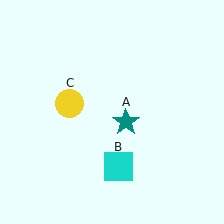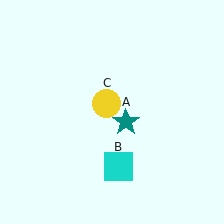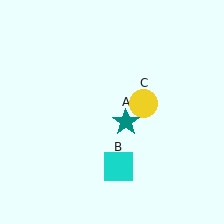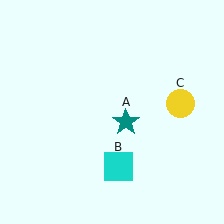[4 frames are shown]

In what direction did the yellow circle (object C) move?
The yellow circle (object C) moved right.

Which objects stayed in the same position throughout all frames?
Teal star (object A) and cyan square (object B) remained stationary.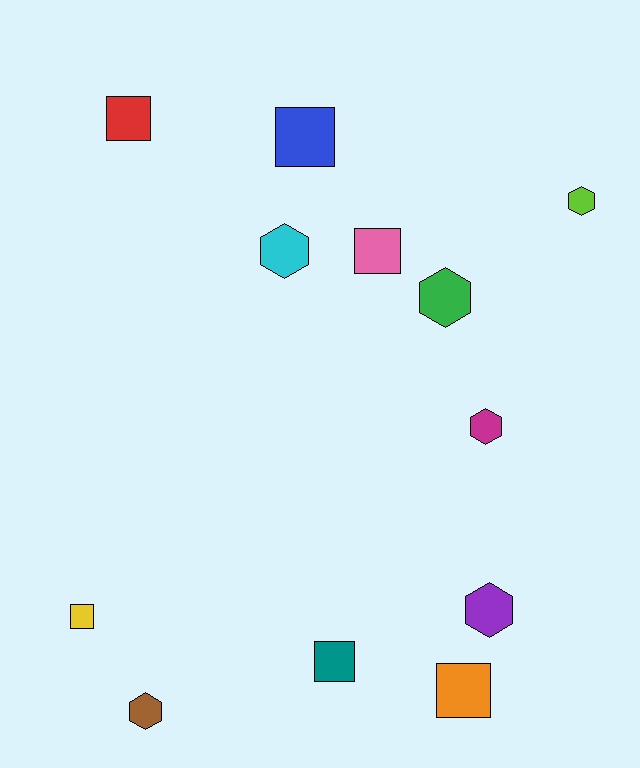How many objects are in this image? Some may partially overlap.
There are 12 objects.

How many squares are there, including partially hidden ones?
There are 6 squares.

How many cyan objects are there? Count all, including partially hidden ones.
There is 1 cyan object.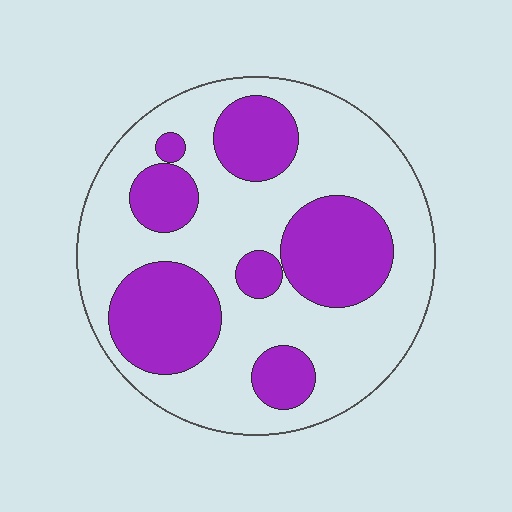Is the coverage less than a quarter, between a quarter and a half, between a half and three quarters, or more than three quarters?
Between a quarter and a half.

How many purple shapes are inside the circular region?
7.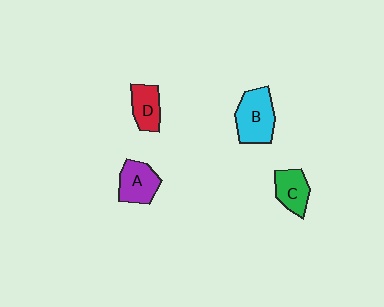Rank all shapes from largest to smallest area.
From largest to smallest: B (cyan), A (purple), C (green), D (red).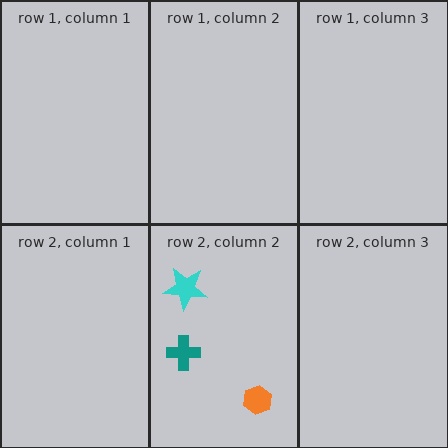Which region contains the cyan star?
The row 2, column 2 region.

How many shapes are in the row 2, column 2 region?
3.